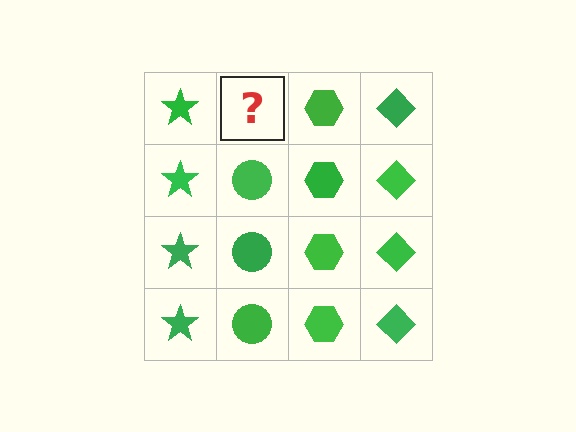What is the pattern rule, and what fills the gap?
The rule is that each column has a consistent shape. The gap should be filled with a green circle.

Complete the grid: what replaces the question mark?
The question mark should be replaced with a green circle.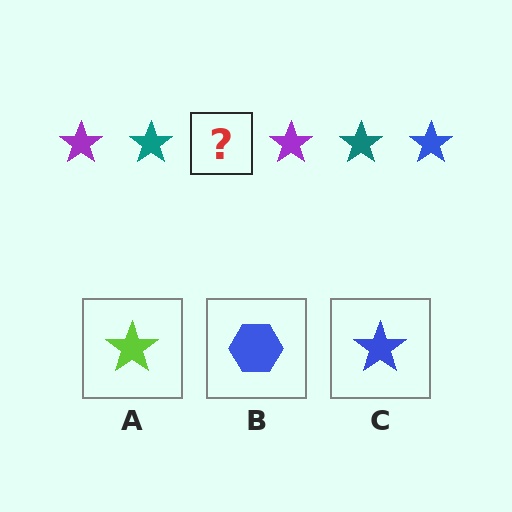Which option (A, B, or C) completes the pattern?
C.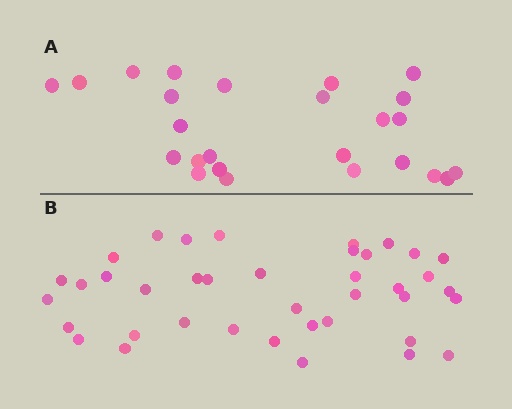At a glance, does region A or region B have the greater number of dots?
Region B (the bottom region) has more dots.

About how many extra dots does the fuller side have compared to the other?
Region B has approximately 15 more dots than region A.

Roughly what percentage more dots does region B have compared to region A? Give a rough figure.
About 55% more.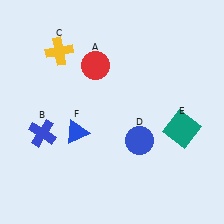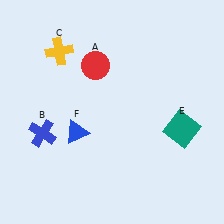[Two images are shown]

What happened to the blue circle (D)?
The blue circle (D) was removed in Image 2. It was in the bottom-right area of Image 1.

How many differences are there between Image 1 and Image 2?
There is 1 difference between the two images.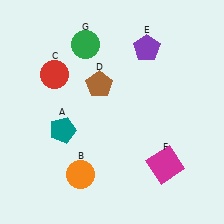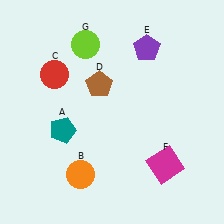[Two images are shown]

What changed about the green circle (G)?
In Image 1, G is green. In Image 2, it changed to lime.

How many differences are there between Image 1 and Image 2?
There is 1 difference between the two images.